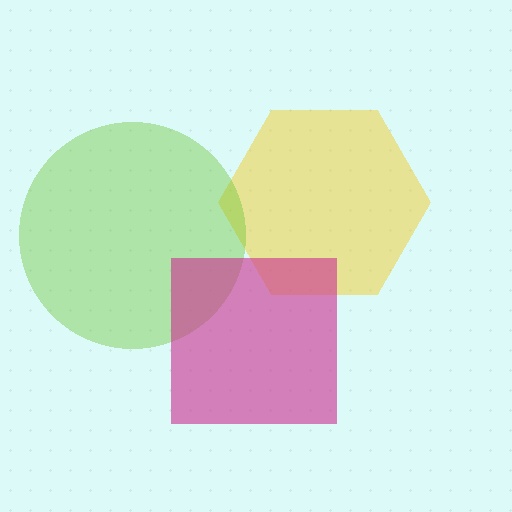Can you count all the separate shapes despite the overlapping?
Yes, there are 3 separate shapes.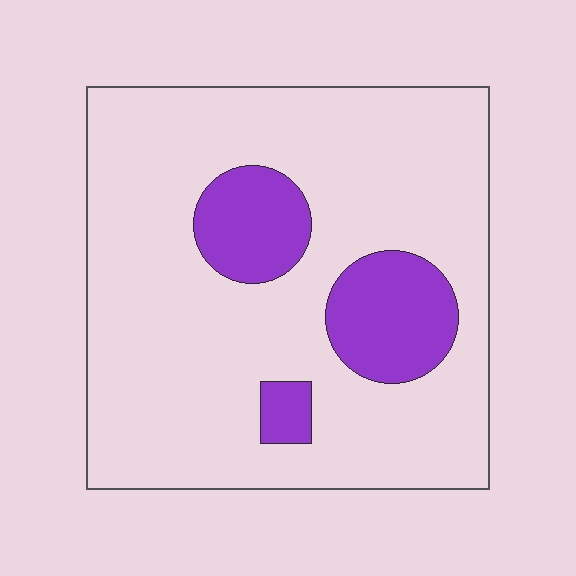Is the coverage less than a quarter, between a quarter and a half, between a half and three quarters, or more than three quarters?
Less than a quarter.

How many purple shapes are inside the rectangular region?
3.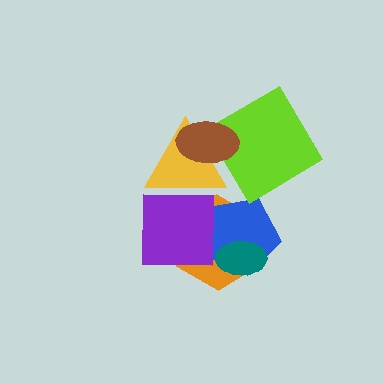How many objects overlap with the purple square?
3 objects overlap with the purple square.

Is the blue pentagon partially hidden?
Yes, it is partially covered by another shape.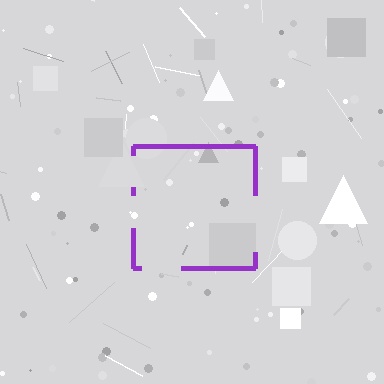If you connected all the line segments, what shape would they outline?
They would outline a square.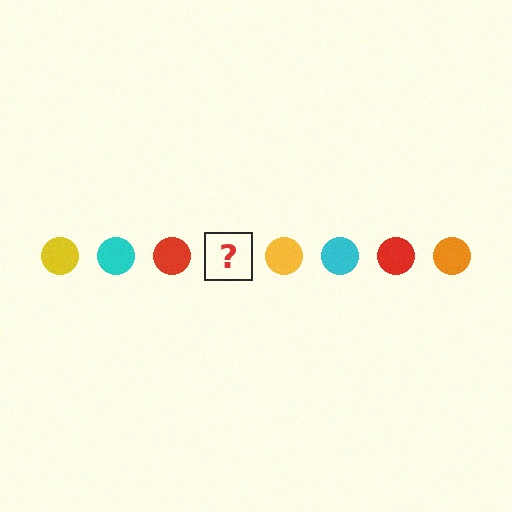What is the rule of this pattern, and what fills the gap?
The rule is that the pattern cycles through yellow, cyan, red, orange circles. The gap should be filled with an orange circle.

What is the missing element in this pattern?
The missing element is an orange circle.